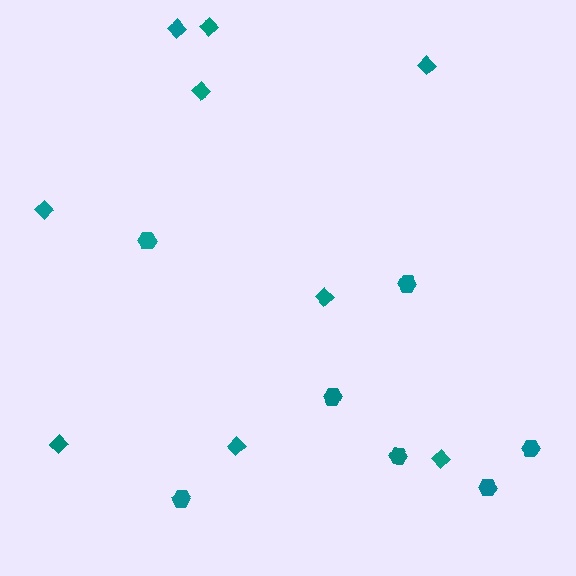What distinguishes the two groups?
There are 2 groups: one group of diamonds (9) and one group of hexagons (7).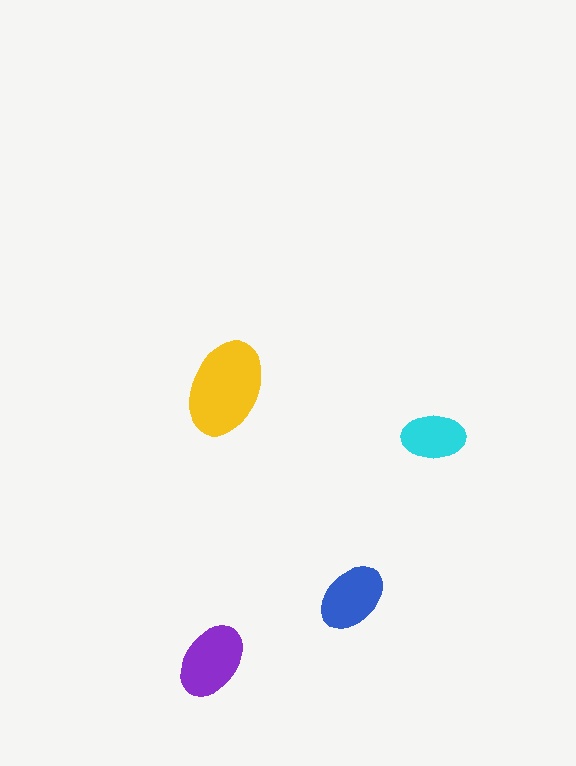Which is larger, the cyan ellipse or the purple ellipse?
The purple one.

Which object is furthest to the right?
The cyan ellipse is rightmost.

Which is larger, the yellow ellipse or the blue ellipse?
The yellow one.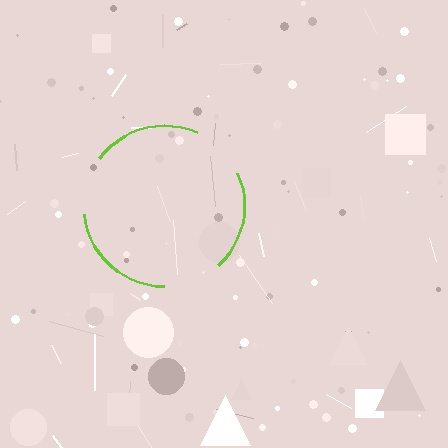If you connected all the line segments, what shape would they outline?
They would outline a circle.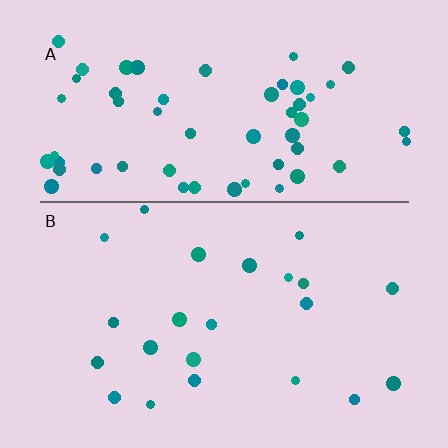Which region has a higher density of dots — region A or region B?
A (the top).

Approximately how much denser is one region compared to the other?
Approximately 2.6× — region A over region B.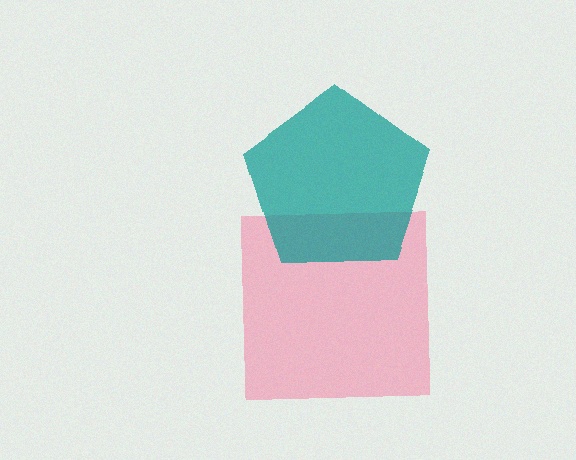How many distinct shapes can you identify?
There are 2 distinct shapes: a pink square, a teal pentagon.